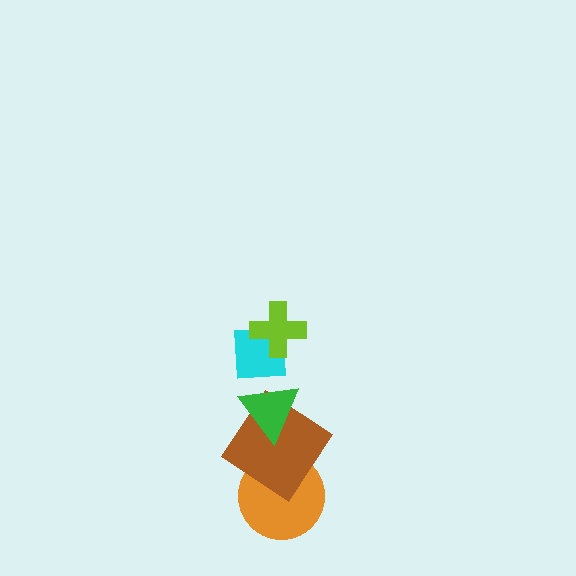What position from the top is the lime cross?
The lime cross is 1st from the top.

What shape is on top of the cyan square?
The lime cross is on top of the cyan square.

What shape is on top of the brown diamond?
The green triangle is on top of the brown diamond.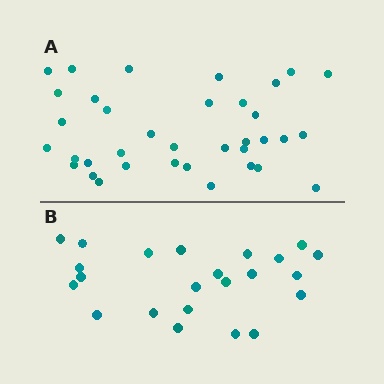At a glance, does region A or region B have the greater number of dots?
Region A (the top region) has more dots.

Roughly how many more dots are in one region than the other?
Region A has approximately 15 more dots than region B.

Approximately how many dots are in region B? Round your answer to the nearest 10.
About 20 dots. (The exact count is 23, which rounds to 20.)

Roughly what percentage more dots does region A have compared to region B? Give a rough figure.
About 55% more.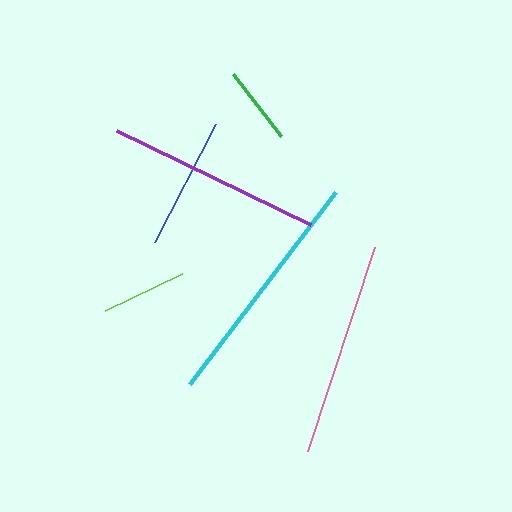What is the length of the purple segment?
The purple segment is approximately 216 pixels long.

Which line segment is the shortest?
The green line is the shortest at approximately 79 pixels.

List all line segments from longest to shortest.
From longest to shortest: cyan, purple, pink, blue, lime, green.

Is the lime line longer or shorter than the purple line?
The purple line is longer than the lime line.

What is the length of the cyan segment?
The cyan segment is approximately 241 pixels long.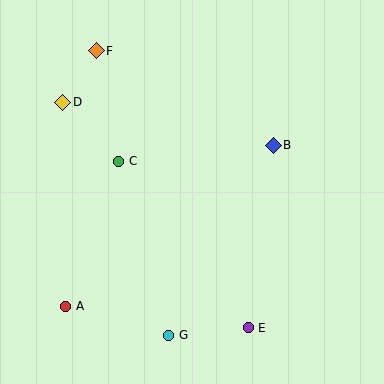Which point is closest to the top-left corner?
Point F is closest to the top-left corner.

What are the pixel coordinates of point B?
Point B is at (273, 145).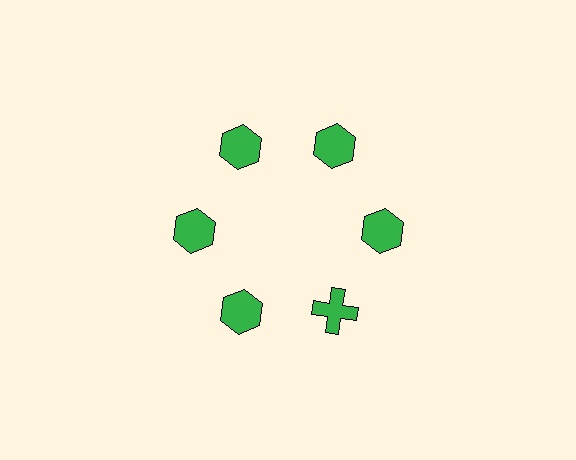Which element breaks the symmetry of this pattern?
The green cross at roughly the 5 o'clock position breaks the symmetry. All other shapes are green hexagons.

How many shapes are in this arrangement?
There are 6 shapes arranged in a ring pattern.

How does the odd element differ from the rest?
It has a different shape: cross instead of hexagon.